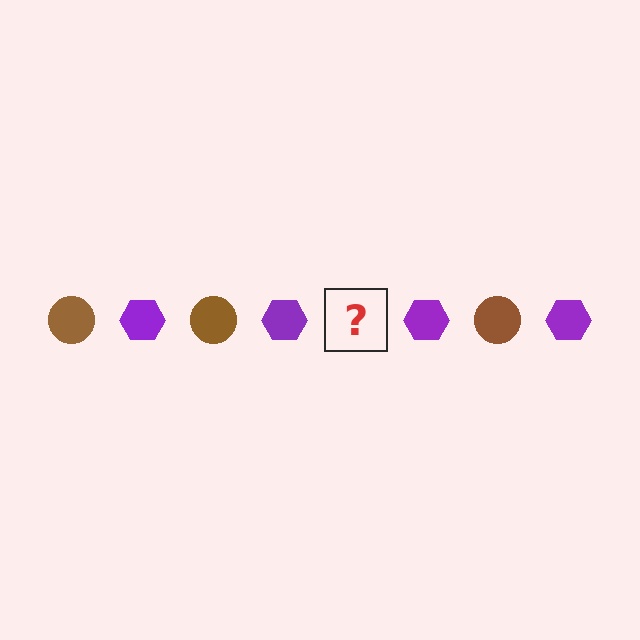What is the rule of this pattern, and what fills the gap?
The rule is that the pattern alternates between brown circle and purple hexagon. The gap should be filled with a brown circle.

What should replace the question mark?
The question mark should be replaced with a brown circle.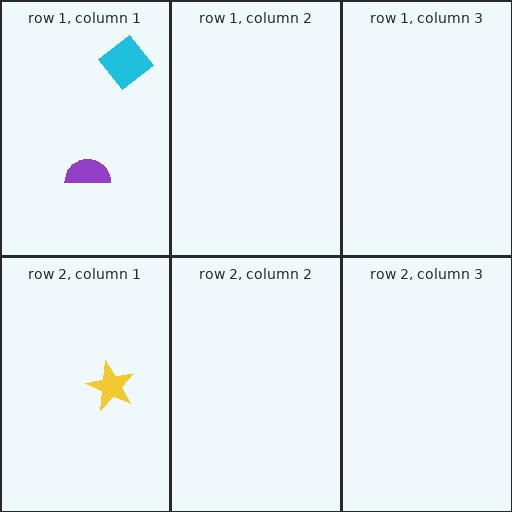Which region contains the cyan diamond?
The row 1, column 1 region.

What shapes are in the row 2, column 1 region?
The yellow star.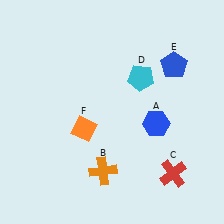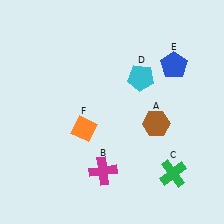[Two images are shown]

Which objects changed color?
A changed from blue to brown. B changed from orange to magenta. C changed from red to green.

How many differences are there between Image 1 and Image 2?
There are 3 differences between the two images.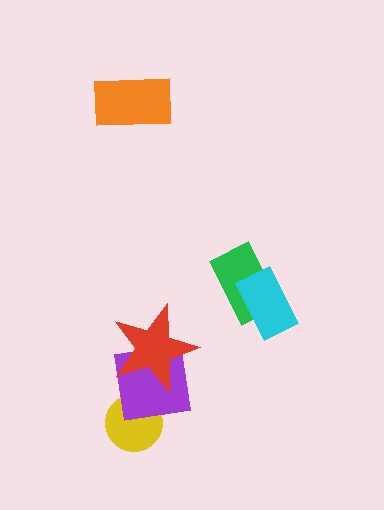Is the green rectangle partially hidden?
Yes, it is partially covered by another shape.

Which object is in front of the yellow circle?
The purple square is in front of the yellow circle.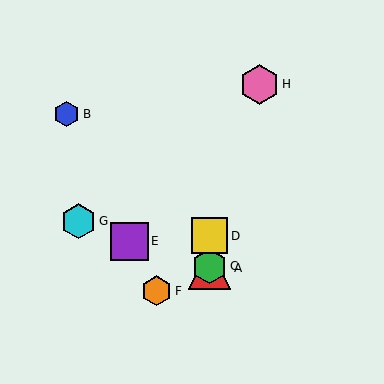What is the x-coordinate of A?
Object A is at x≈210.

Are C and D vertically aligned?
Yes, both are at x≈210.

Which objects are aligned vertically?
Objects A, C, D are aligned vertically.